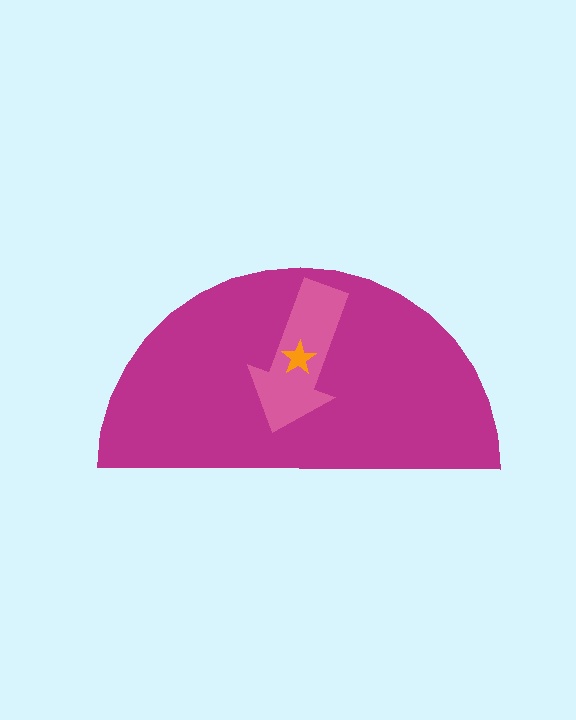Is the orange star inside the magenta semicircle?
Yes.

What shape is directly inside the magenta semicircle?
The pink arrow.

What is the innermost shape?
The orange star.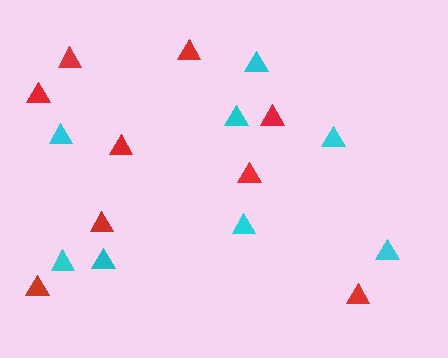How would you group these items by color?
There are 2 groups: one group of red triangles (9) and one group of cyan triangles (8).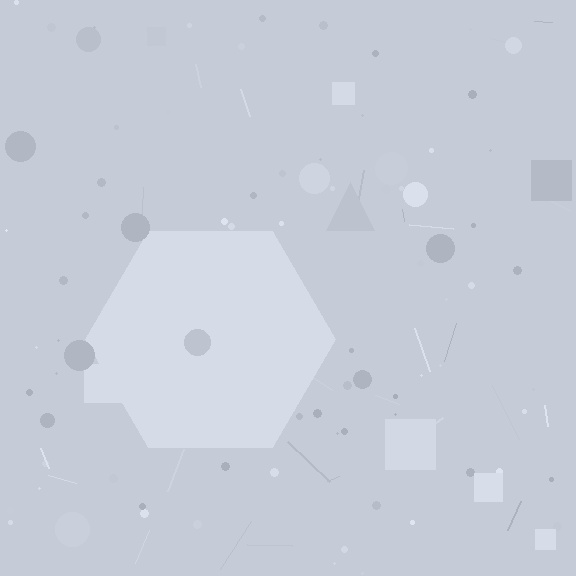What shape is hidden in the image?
A hexagon is hidden in the image.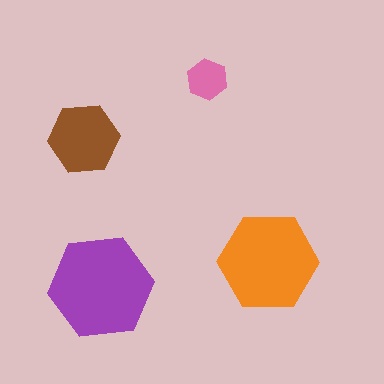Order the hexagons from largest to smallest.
the purple one, the orange one, the brown one, the pink one.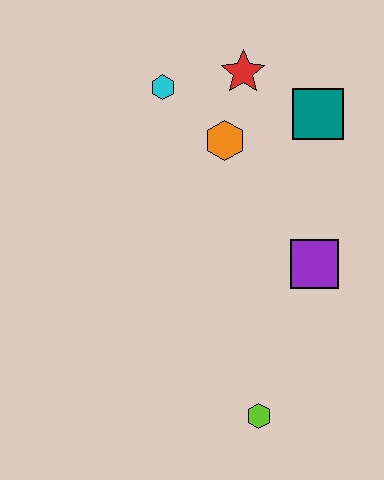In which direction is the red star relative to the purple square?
The red star is above the purple square.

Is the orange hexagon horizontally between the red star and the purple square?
No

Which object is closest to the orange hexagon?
The red star is closest to the orange hexagon.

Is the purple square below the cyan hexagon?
Yes